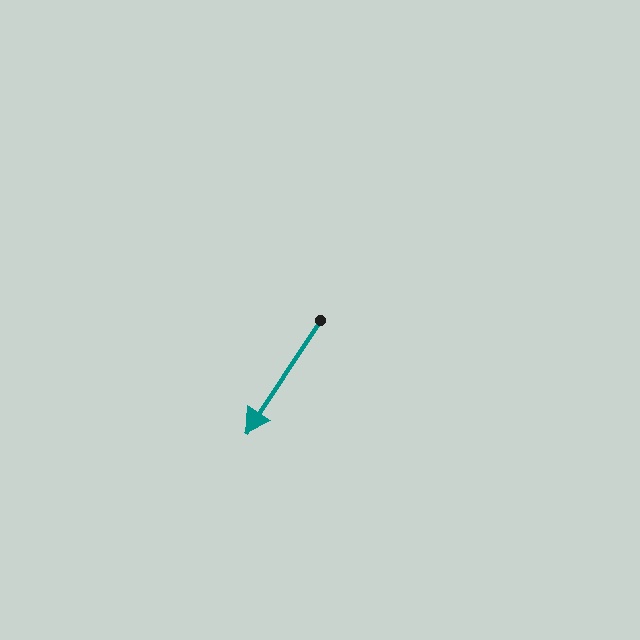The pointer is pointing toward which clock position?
Roughly 7 o'clock.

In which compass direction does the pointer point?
Southwest.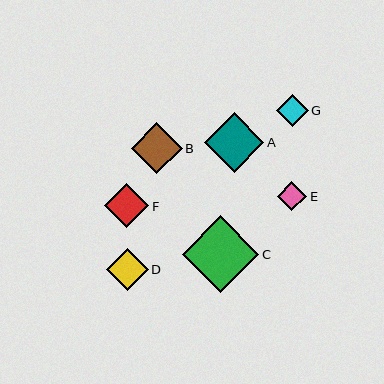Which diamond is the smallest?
Diamond E is the smallest with a size of approximately 30 pixels.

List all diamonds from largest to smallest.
From largest to smallest: C, A, B, F, D, G, E.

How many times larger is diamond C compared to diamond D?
Diamond C is approximately 1.8 times the size of diamond D.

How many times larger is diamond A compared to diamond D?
Diamond A is approximately 1.4 times the size of diamond D.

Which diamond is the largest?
Diamond C is the largest with a size of approximately 76 pixels.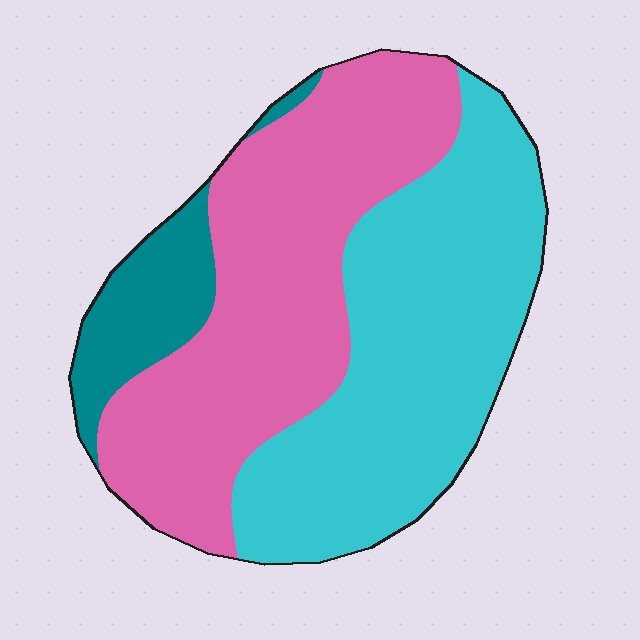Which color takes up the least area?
Teal, at roughly 10%.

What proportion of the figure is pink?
Pink covers roughly 45% of the figure.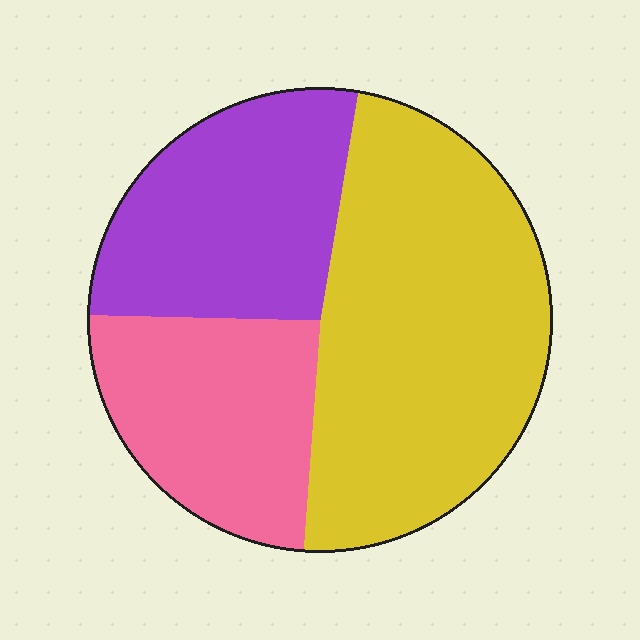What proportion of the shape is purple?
Purple covers around 25% of the shape.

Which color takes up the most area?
Yellow, at roughly 50%.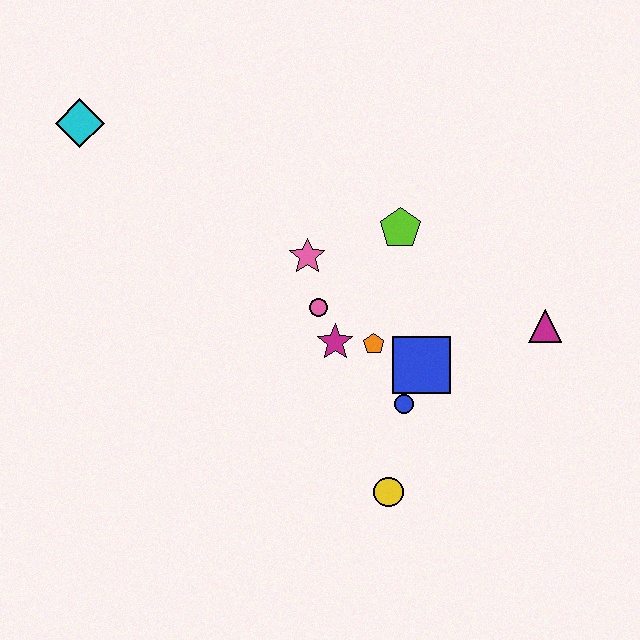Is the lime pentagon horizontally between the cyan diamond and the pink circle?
No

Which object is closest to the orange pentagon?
The magenta star is closest to the orange pentagon.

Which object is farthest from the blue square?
The cyan diamond is farthest from the blue square.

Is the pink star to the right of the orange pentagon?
No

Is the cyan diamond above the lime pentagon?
Yes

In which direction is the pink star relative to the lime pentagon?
The pink star is to the left of the lime pentagon.